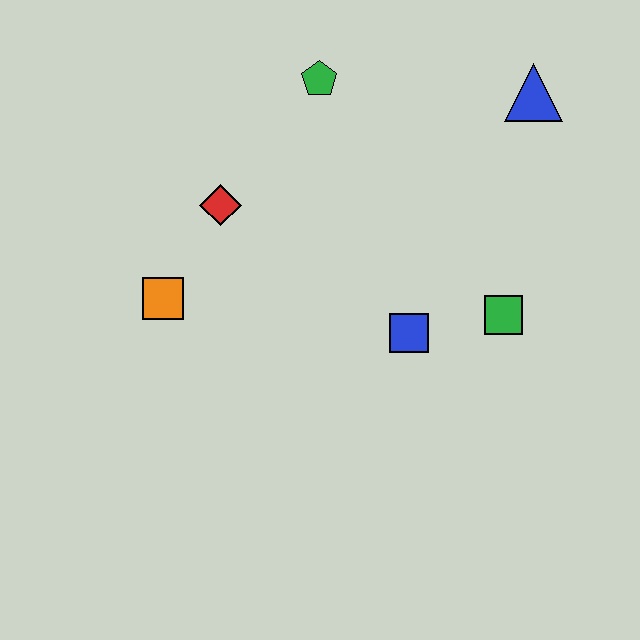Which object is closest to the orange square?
The red diamond is closest to the orange square.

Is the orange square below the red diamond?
Yes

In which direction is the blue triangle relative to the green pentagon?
The blue triangle is to the right of the green pentagon.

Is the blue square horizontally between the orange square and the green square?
Yes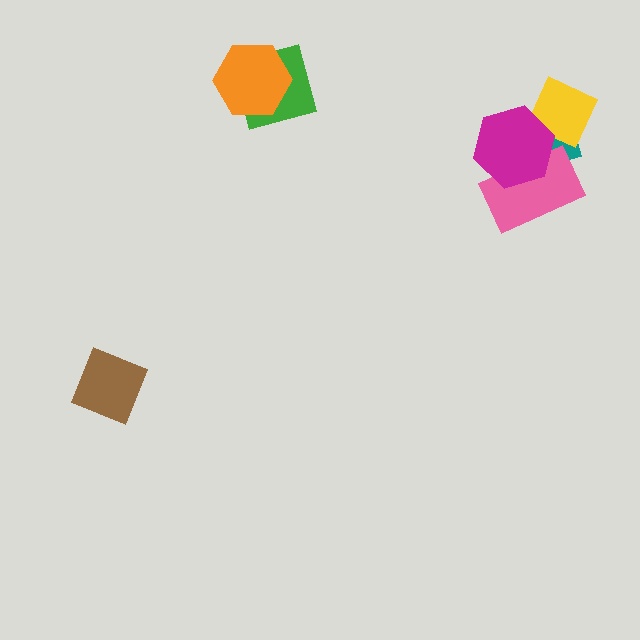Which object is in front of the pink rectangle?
The magenta hexagon is in front of the pink rectangle.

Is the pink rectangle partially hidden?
Yes, it is partially covered by another shape.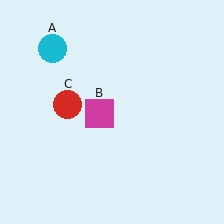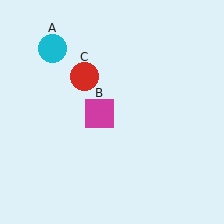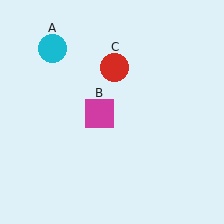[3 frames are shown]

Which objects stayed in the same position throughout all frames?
Cyan circle (object A) and magenta square (object B) remained stationary.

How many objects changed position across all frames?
1 object changed position: red circle (object C).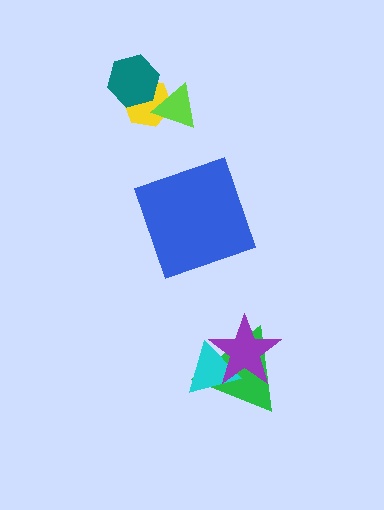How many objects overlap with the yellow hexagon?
2 objects overlap with the yellow hexagon.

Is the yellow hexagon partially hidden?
Yes, it is partially covered by another shape.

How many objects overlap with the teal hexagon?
1 object overlaps with the teal hexagon.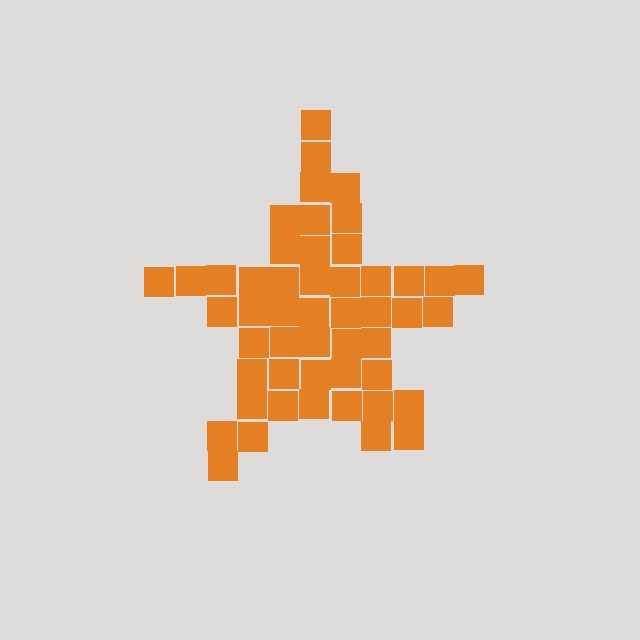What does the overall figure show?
The overall figure shows a star.